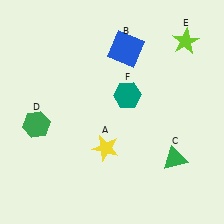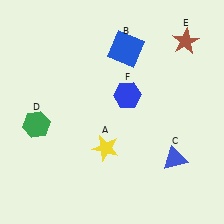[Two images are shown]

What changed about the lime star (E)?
In Image 1, E is lime. In Image 2, it changed to brown.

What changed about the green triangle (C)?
In Image 1, C is green. In Image 2, it changed to blue.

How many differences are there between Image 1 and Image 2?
There are 3 differences between the two images.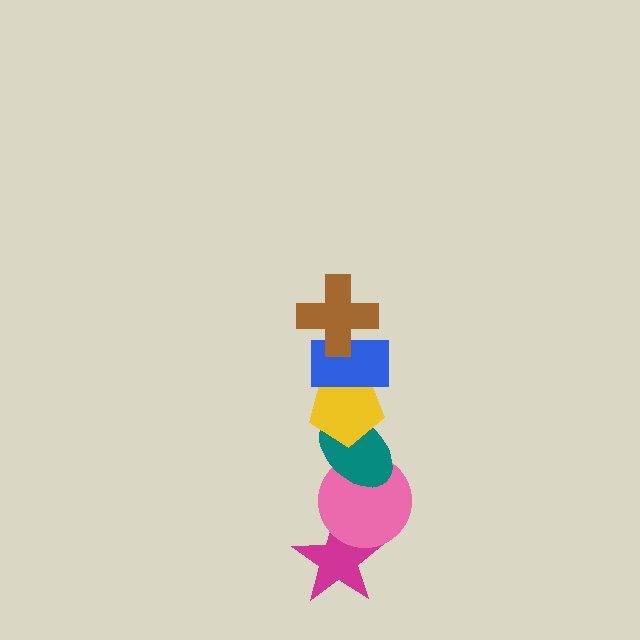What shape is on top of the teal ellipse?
The yellow pentagon is on top of the teal ellipse.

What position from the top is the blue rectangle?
The blue rectangle is 2nd from the top.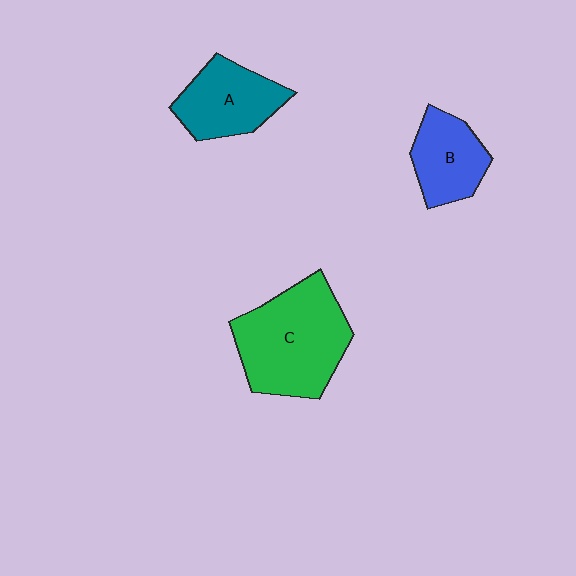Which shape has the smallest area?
Shape B (blue).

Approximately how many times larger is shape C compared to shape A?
Approximately 1.6 times.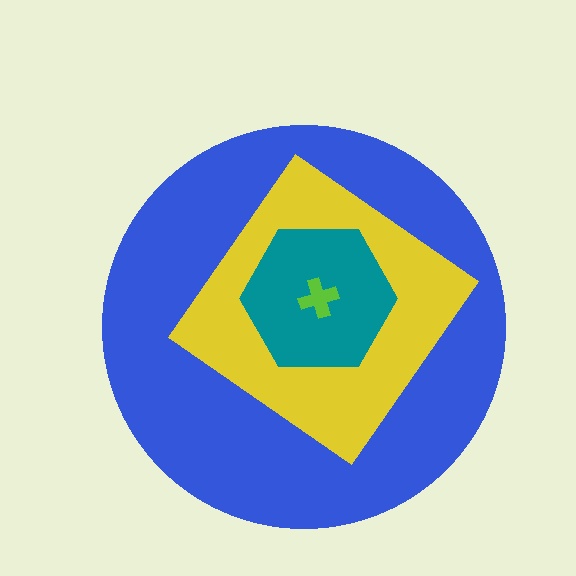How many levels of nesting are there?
4.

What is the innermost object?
The lime cross.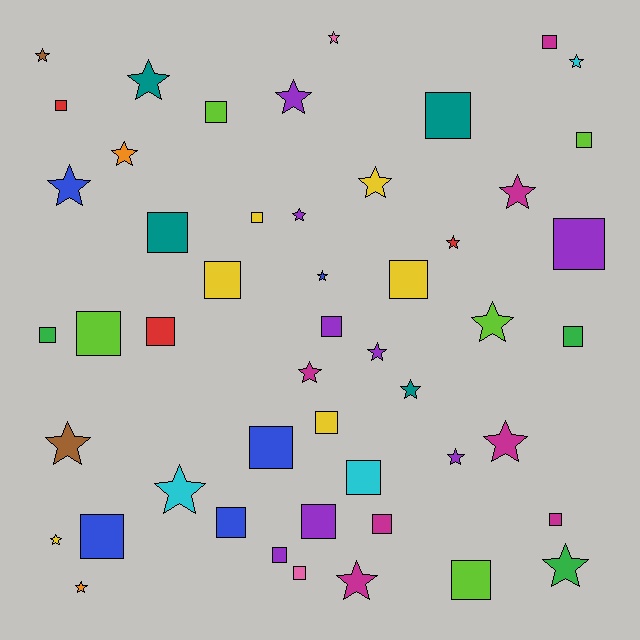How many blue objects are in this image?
There are 5 blue objects.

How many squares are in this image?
There are 26 squares.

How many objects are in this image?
There are 50 objects.